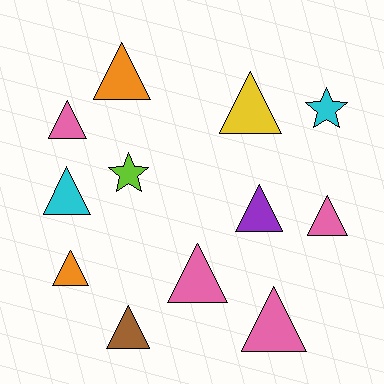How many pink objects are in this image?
There are 4 pink objects.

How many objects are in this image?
There are 12 objects.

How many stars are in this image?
There are 2 stars.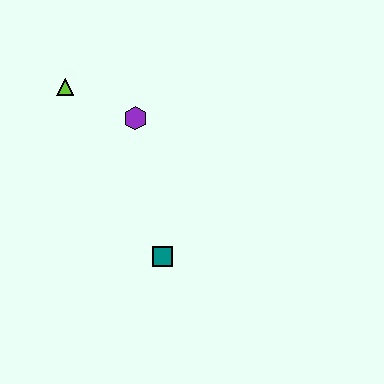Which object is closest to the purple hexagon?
The lime triangle is closest to the purple hexagon.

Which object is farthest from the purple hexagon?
The teal square is farthest from the purple hexagon.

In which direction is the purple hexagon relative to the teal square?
The purple hexagon is above the teal square.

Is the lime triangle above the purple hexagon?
Yes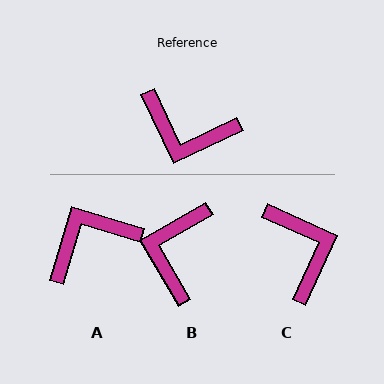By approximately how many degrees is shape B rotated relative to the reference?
Approximately 85 degrees clockwise.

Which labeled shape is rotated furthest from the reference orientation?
A, about 132 degrees away.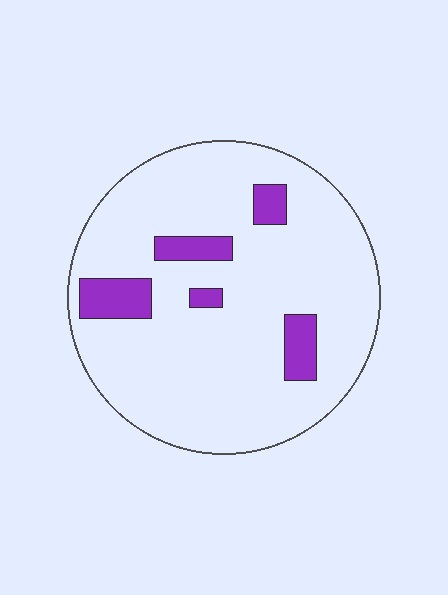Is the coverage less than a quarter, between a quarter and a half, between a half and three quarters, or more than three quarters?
Less than a quarter.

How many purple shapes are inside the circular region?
5.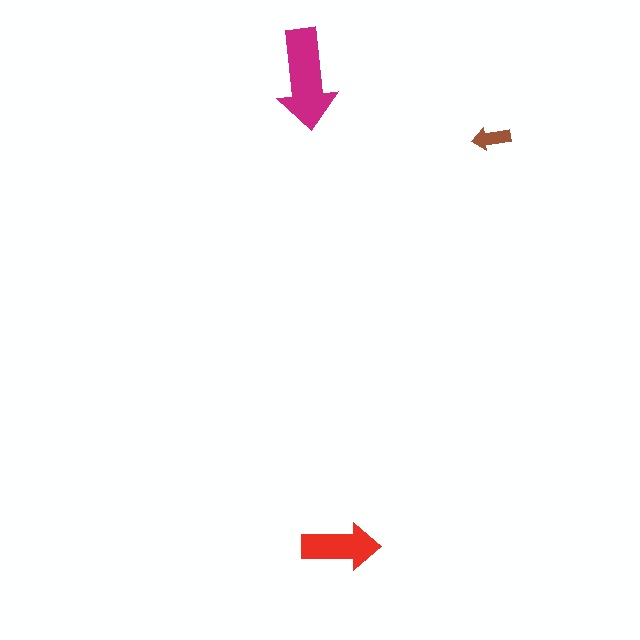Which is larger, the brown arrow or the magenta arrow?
The magenta one.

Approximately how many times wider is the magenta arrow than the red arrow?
About 1.5 times wider.